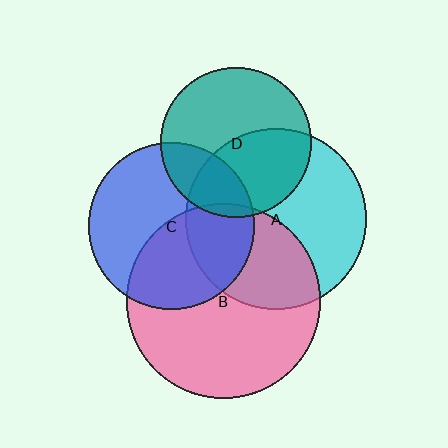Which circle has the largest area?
Circle B (pink).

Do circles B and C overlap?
Yes.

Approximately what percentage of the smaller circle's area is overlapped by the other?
Approximately 45%.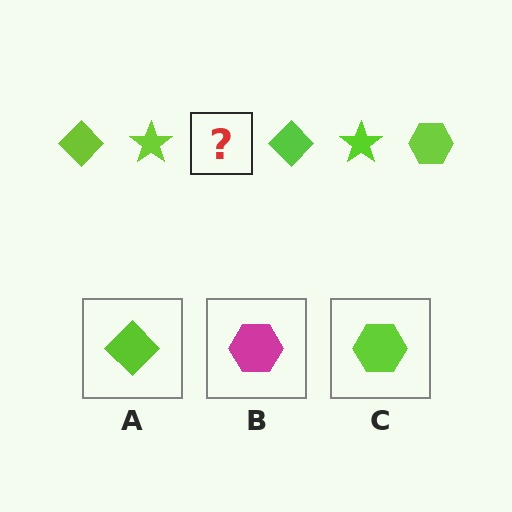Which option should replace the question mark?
Option C.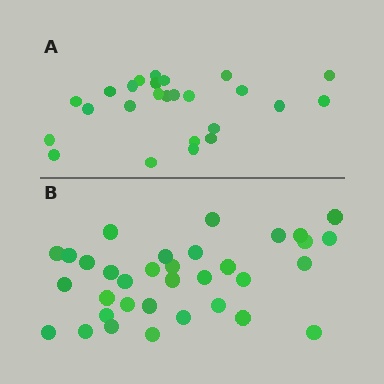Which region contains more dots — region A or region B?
Region B (the bottom region) has more dots.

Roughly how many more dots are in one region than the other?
Region B has roughly 8 or so more dots than region A.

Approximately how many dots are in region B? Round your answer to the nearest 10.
About 30 dots. (The exact count is 34, which rounds to 30.)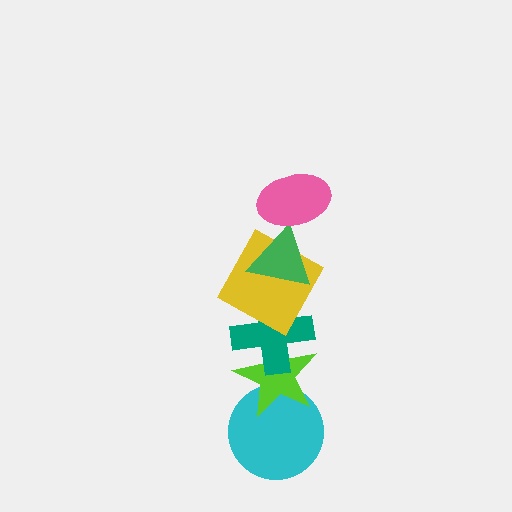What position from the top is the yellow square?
The yellow square is 3rd from the top.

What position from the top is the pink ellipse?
The pink ellipse is 1st from the top.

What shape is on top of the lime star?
The teal cross is on top of the lime star.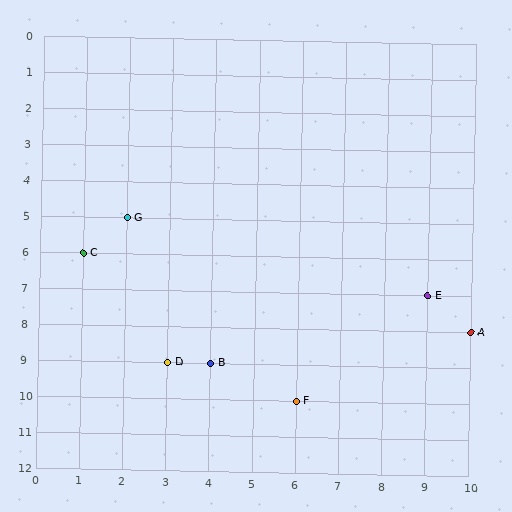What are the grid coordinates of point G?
Point G is at grid coordinates (2, 5).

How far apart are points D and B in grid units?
Points D and B are 1 column apart.